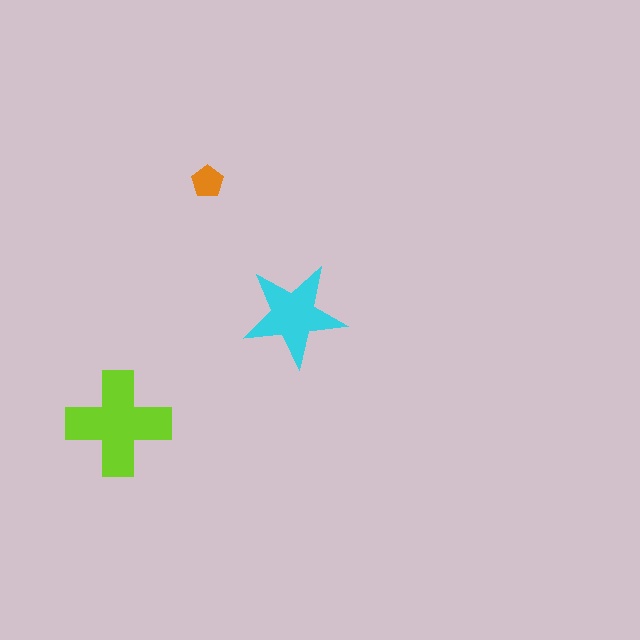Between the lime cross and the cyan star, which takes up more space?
The lime cross.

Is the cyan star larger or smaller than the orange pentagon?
Larger.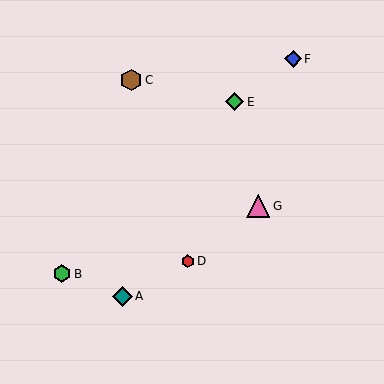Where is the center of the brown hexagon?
The center of the brown hexagon is at (131, 80).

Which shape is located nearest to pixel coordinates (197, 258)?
The red hexagon (labeled D) at (188, 261) is nearest to that location.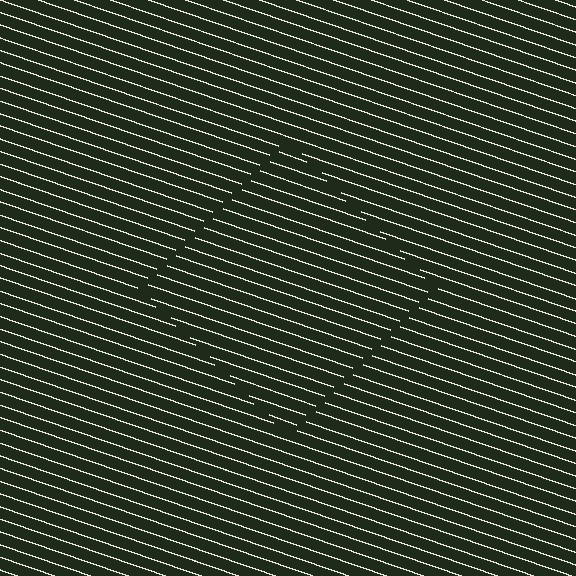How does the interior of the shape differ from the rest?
The interior of the shape contains the same grating, shifted by half a period — the contour is defined by the phase discontinuity where line-ends from the inner and outer gratings abut.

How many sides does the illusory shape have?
4 sides — the line-ends trace a square.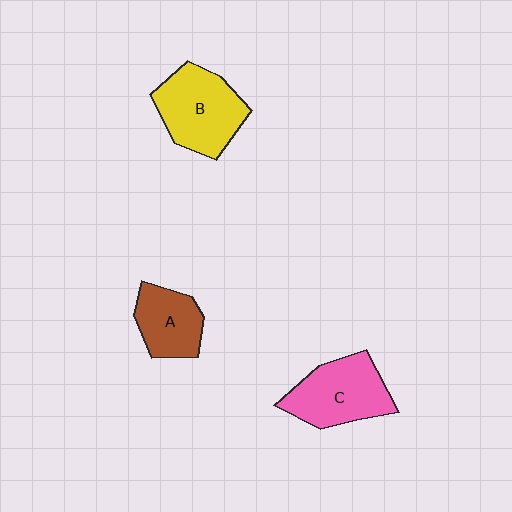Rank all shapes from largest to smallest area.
From largest to smallest: B (yellow), C (pink), A (brown).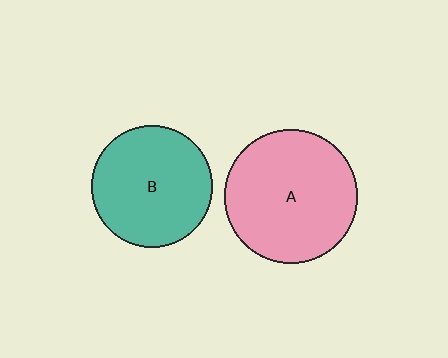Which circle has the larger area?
Circle A (pink).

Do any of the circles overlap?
No, none of the circles overlap.